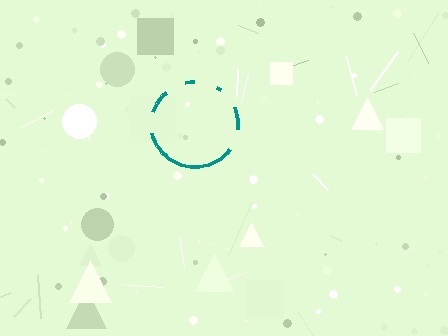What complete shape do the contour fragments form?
The contour fragments form a circle.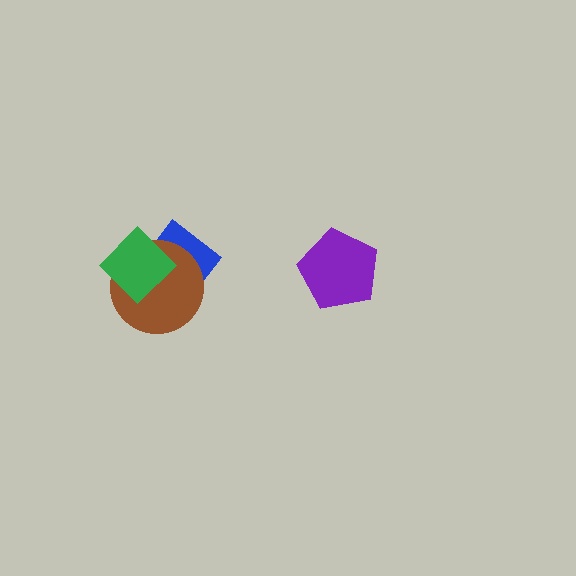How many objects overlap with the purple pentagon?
0 objects overlap with the purple pentagon.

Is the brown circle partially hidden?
Yes, it is partially covered by another shape.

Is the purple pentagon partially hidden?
No, no other shape covers it.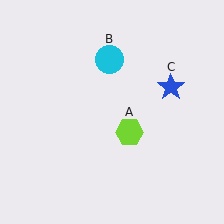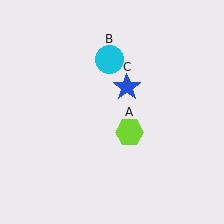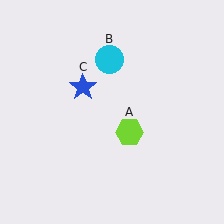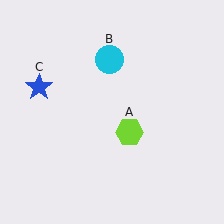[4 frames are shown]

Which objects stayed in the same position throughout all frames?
Lime hexagon (object A) and cyan circle (object B) remained stationary.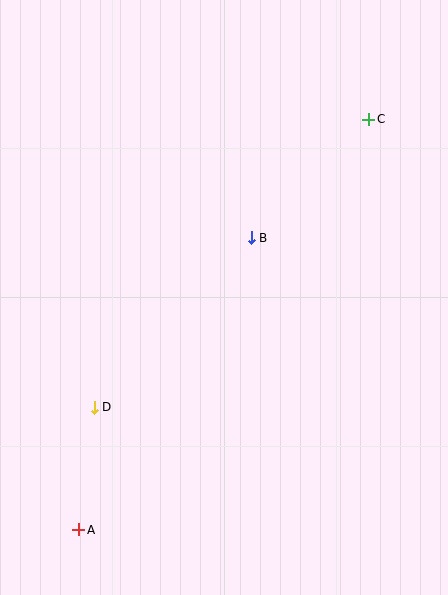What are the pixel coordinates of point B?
Point B is at (251, 238).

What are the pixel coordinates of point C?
Point C is at (369, 119).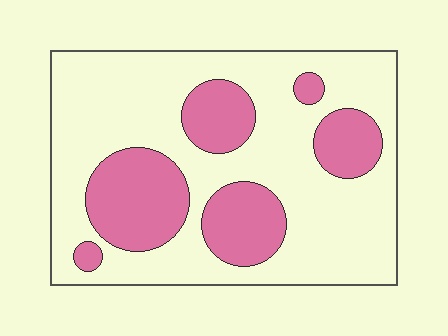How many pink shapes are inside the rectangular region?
6.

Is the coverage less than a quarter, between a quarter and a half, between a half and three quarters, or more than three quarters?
Between a quarter and a half.